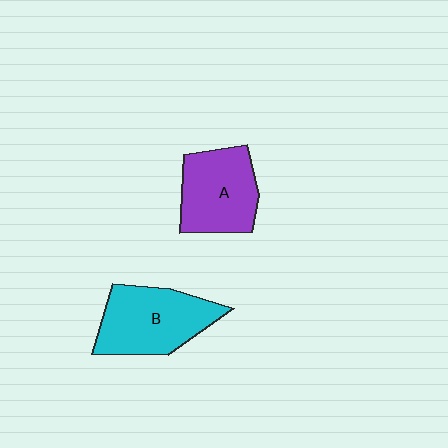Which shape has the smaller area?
Shape A (purple).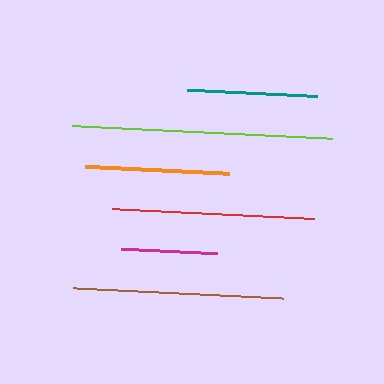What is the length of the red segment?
The red segment is approximately 202 pixels long.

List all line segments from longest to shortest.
From longest to shortest: lime, brown, red, orange, teal, magenta.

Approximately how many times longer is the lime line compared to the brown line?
The lime line is approximately 1.2 times the length of the brown line.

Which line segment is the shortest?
The magenta line is the shortest at approximately 96 pixels.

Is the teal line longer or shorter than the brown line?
The brown line is longer than the teal line.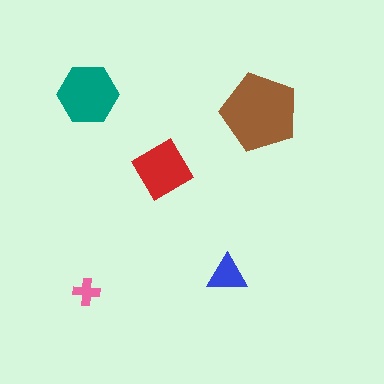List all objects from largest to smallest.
The brown pentagon, the teal hexagon, the red diamond, the blue triangle, the pink cross.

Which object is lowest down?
The pink cross is bottommost.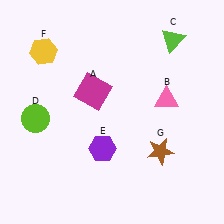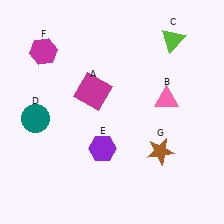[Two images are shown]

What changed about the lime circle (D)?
In Image 1, D is lime. In Image 2, it changed to teal.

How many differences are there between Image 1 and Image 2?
There are 2 differences between the two images.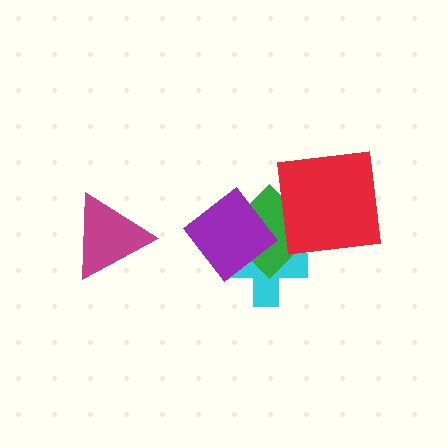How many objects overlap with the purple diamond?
2 objects overlap with the purple diamond.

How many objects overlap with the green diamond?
3 objects overlap with the green diamond.